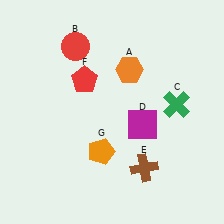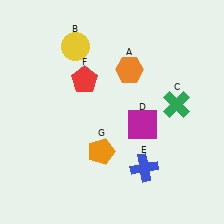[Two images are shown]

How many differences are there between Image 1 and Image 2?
There are 2 differences between the two images.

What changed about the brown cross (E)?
In Image 1, E is brown. In Image 2, it changed to blue.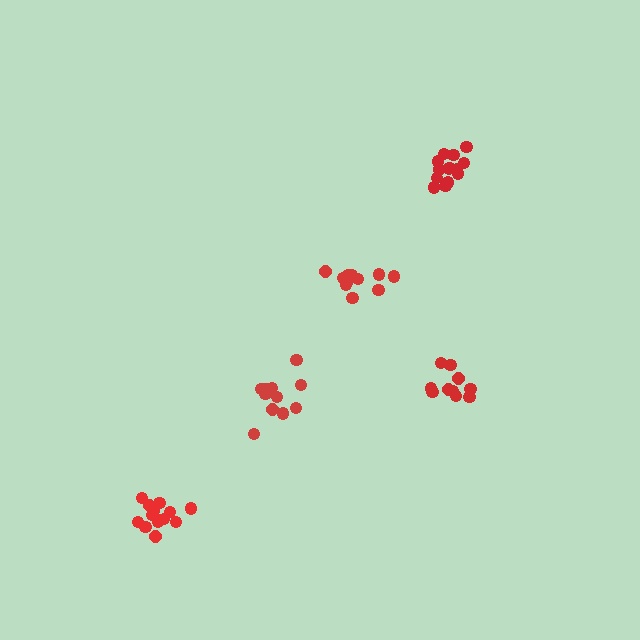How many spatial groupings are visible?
There are 5 spatial groupings.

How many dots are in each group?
Group 1: 10 dots, Group 2: 14 dots, Group 3: 14 dots, Group 4: 11 dots, Group 5: 12 dots (61 total).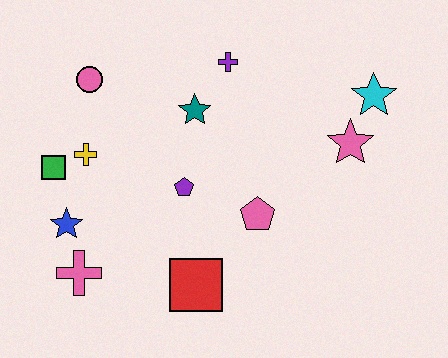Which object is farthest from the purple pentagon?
The cyan star is farthest from the purple pentagon.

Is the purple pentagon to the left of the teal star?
Yes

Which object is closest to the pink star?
The cyan star is closest to the pink star.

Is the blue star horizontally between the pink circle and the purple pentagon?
No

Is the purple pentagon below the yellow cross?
Yes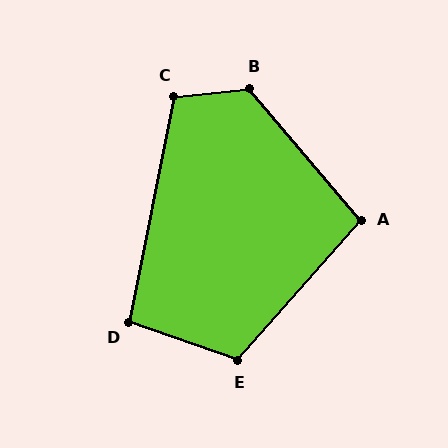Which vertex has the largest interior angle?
B, at approximately 125 degrees.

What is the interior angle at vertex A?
Approximately 98 degrees (obtuse).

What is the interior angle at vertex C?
Approximately 107 degrees (obtuse).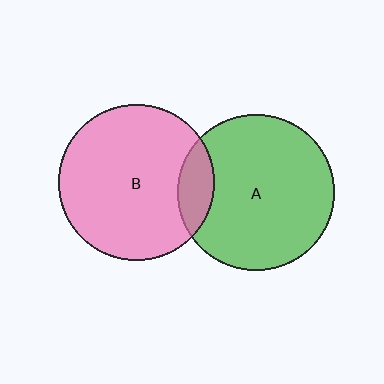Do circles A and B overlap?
Yes.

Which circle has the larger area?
Circle A (green).